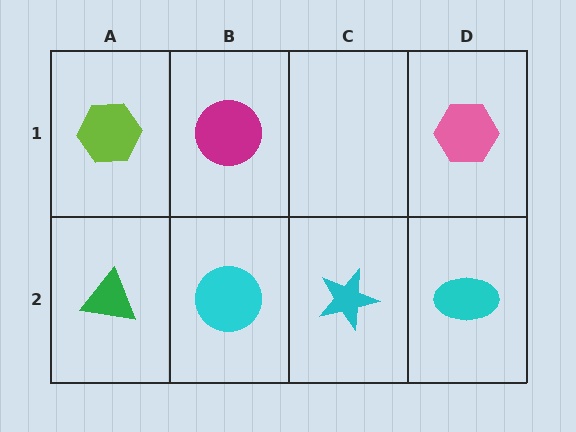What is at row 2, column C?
A cyan star.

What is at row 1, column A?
A lime hexagon.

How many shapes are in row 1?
3 shapes.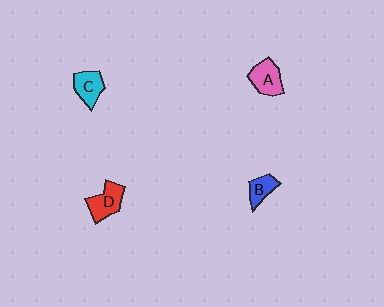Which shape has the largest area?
Shape A (pink).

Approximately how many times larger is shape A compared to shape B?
Approximately 1.5 times.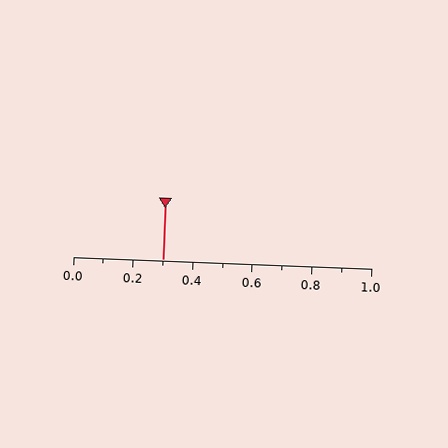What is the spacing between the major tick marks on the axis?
The major ticks are spaced 0.2 apart.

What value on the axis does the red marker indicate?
The marker indicates approximately 0.3.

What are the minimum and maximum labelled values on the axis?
The axis runs from 0.0 to 1.0.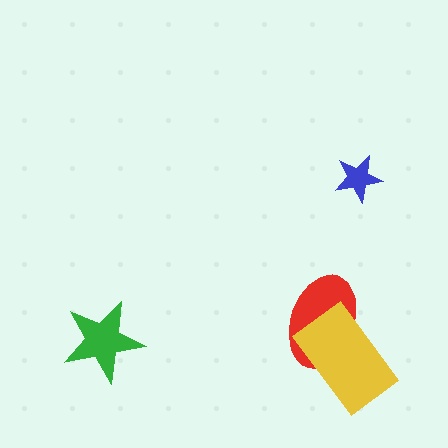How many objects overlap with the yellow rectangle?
1 object overlaps with the yellow rectangle.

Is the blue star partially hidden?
No, no other shape covers it.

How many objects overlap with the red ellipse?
1 object overlaps with the red ellipse.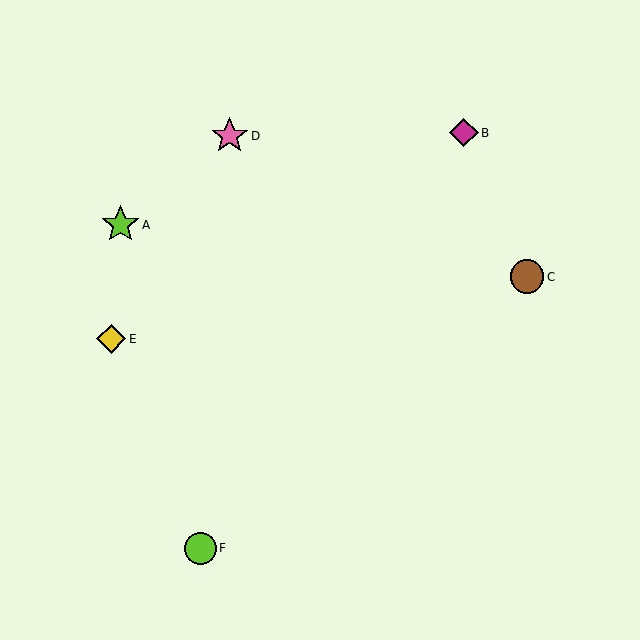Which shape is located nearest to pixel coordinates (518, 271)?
The brown circle (labeled C) at (527, 277) is nearest to that location.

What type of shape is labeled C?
Shape C is a brown circle.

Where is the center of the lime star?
The center of the lime star is at (120, 225).